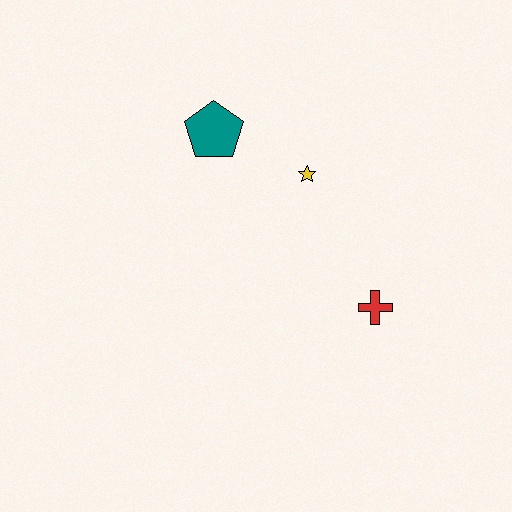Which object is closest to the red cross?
The yellow star is closest to the red cross.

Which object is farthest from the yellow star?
The red cross is farthest from the yellow star.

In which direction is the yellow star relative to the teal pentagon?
The yellow star is to the right of the teal pentagon.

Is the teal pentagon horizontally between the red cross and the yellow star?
No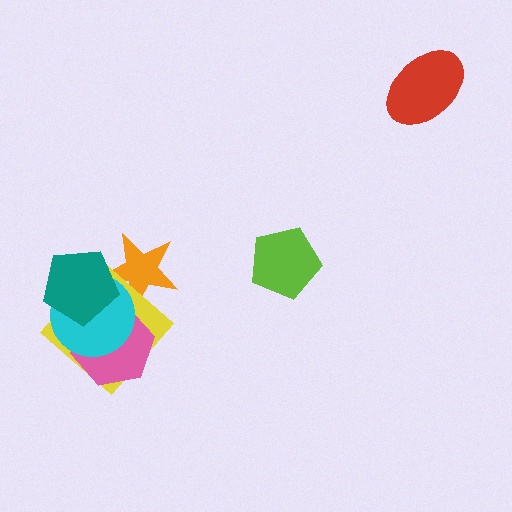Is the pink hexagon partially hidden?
Yes, it is partially covered by another shape.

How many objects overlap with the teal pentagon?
4 objects overlap with the teal pentagon.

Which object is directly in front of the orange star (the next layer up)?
The yellow diamond is directly in front of the orange star.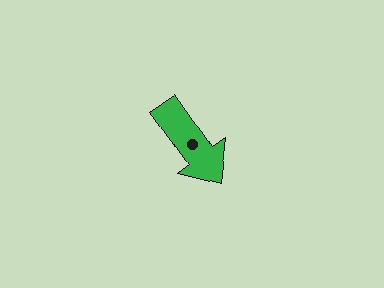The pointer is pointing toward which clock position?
Roughly 5 o'clock.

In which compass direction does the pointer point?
Southeast.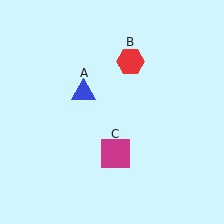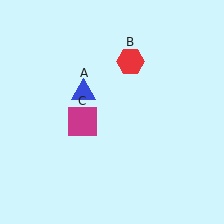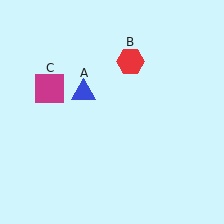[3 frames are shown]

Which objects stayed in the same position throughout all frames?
Blue triangle (object A) and red hexagon (object B) remained stationary.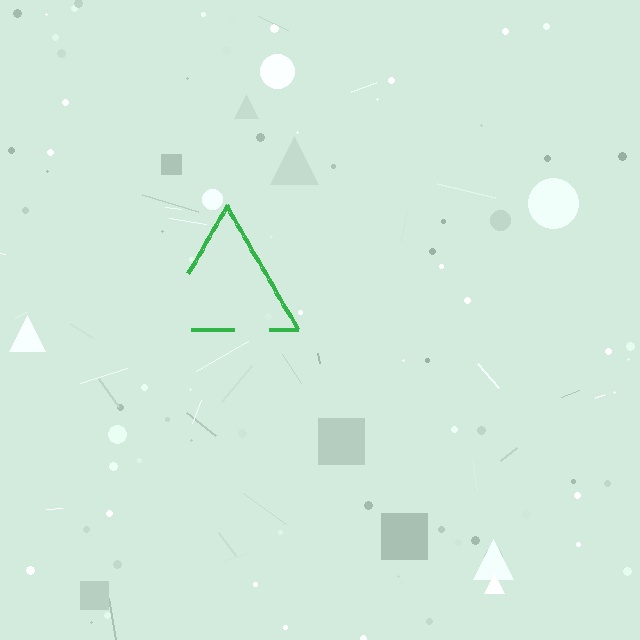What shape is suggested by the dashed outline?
The dashed outline suggests a triangle.